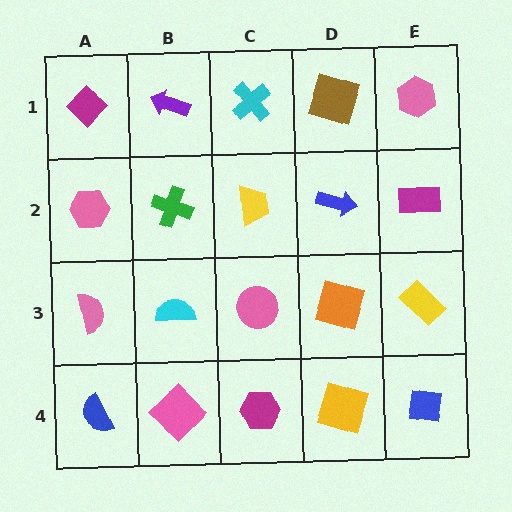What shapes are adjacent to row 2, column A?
A magenta diamond (row 1, column A), a pink semicircle (row 3, column A), a green cross (row 2, column B).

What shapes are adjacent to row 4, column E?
A yellow rectangle (row 3, column E), a yellow square (row 4, column D).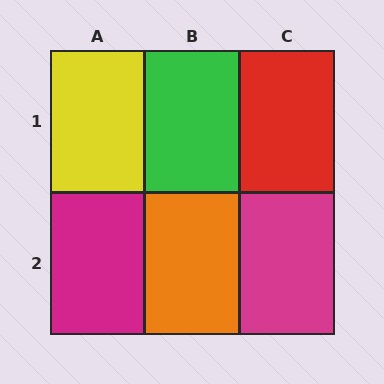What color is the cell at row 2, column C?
Magenta.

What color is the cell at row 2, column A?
Magenta.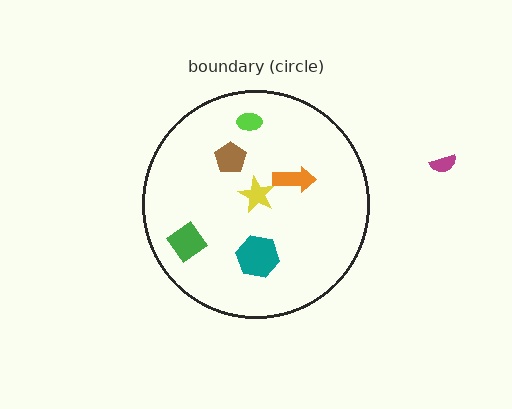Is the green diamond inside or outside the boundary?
Inside.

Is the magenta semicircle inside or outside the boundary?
Outside.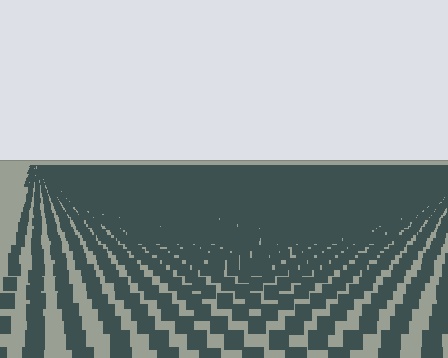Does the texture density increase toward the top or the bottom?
Density increases toward the top.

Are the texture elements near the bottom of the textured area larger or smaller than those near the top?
Larger. Near the bottom, elements are closer to the viewer and appear at a bigger on-screen size.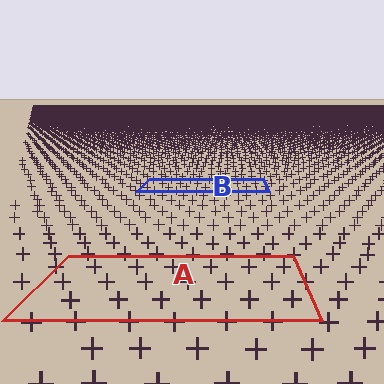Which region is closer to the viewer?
Region A is closer. The texture elements there are larger and more spread out.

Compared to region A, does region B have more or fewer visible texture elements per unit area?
Region B has more texture elements per unit area — they are packed more densely because it is farther away.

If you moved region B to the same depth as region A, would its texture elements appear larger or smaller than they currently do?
They would appear larger. At a closer depth, the same texture elements are projected at a bigger on-screen size.